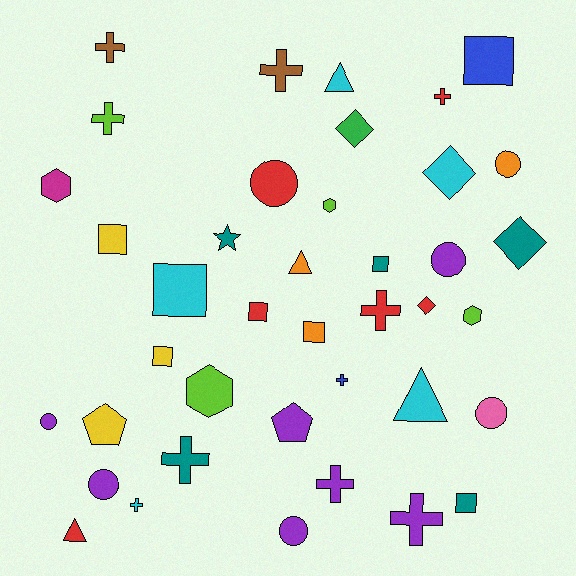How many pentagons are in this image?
There are 2 pentagons.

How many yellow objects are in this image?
There are 3 yellow objects.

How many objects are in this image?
There are 40 objects.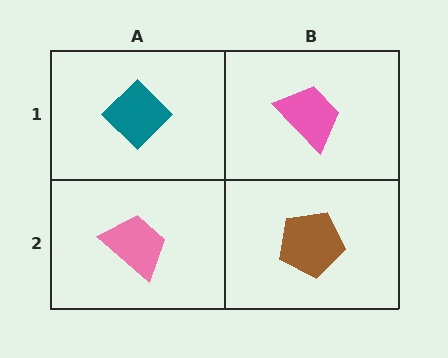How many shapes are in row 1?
2 shapes.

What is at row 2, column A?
A pink trapezoid.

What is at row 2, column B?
A brown pentagon.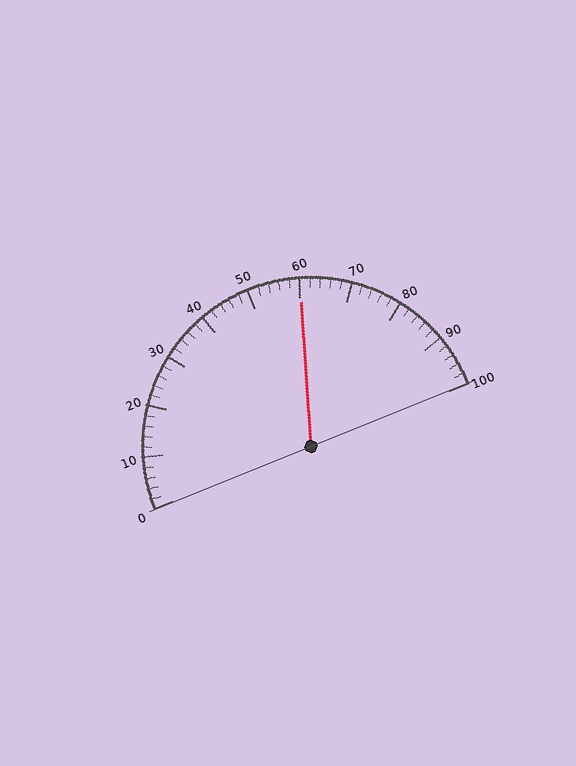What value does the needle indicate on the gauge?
The needle indicates approximately 60.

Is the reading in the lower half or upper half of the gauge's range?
The reading is in the upper half of the range (0 to 100).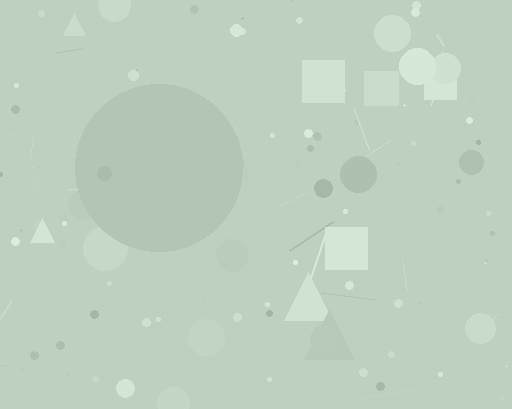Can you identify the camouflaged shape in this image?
The camouflaged shape is a circle.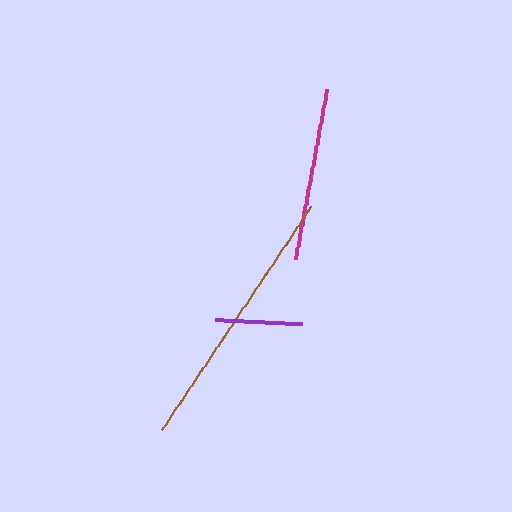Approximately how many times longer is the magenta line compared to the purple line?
The magenta line is approximately 2.0 times the length of the purple line.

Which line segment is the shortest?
The purple line is the shortest at approximately 88 pixels.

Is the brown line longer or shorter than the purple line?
The brown line is longer than the purple line.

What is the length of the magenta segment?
The magenta segment is approximately 172 pixels long.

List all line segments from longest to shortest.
From longest to shortest: brown, magenta, purple.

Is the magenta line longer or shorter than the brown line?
The brown line is longer than the magenta line.